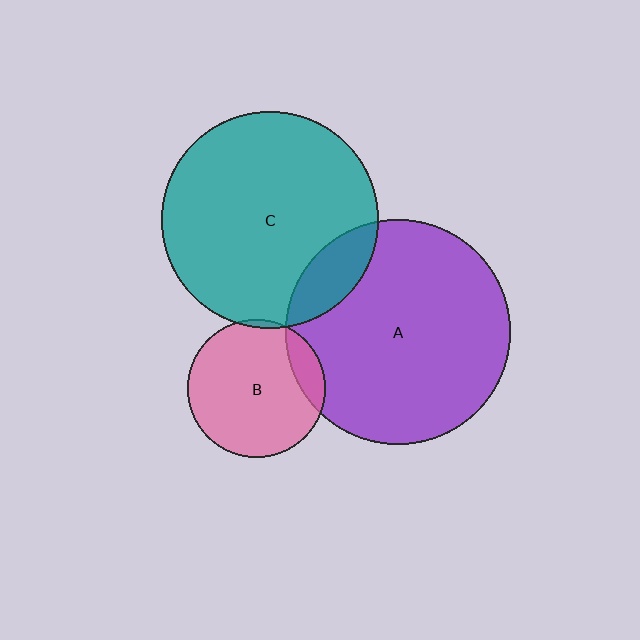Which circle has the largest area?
Circle A (purple).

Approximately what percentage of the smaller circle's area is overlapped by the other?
Approximately 15%.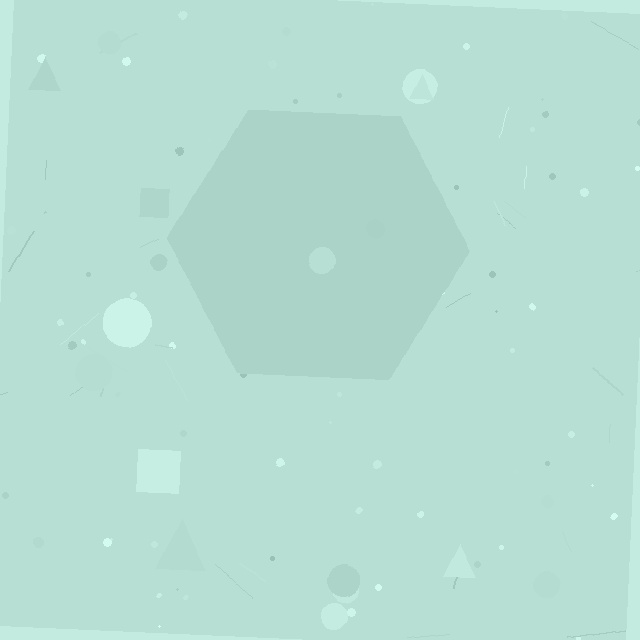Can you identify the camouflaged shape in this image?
The camouflaged shape is a hexagon.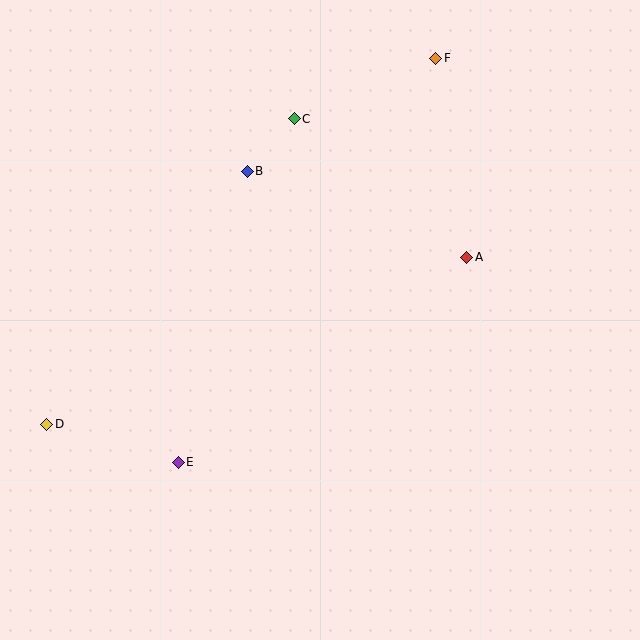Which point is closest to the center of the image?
Point A at (467, 257) is closest to the center.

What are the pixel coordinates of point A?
Point A is at (467, 257).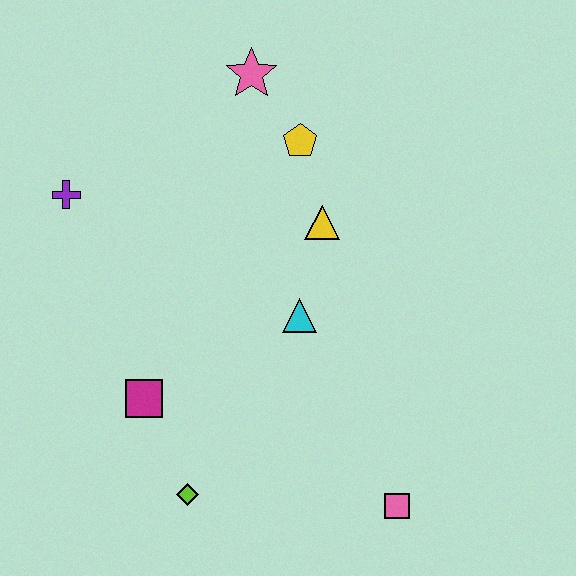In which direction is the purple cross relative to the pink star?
The purple cross is to the left of the pink star.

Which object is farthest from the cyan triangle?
The purple cross is farthest from the cyan triangle.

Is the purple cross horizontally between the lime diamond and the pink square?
No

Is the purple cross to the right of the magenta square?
No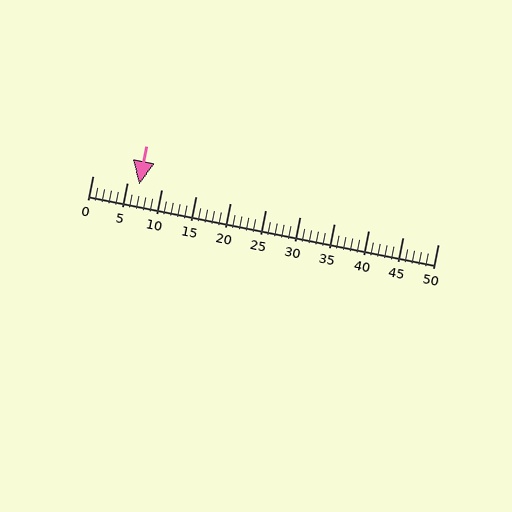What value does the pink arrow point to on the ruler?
The pink arrow points to approximately 7.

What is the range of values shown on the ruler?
The ruler shows values from 0 to 50.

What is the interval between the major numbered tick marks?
The major tick marks are spaced 5 units apart.